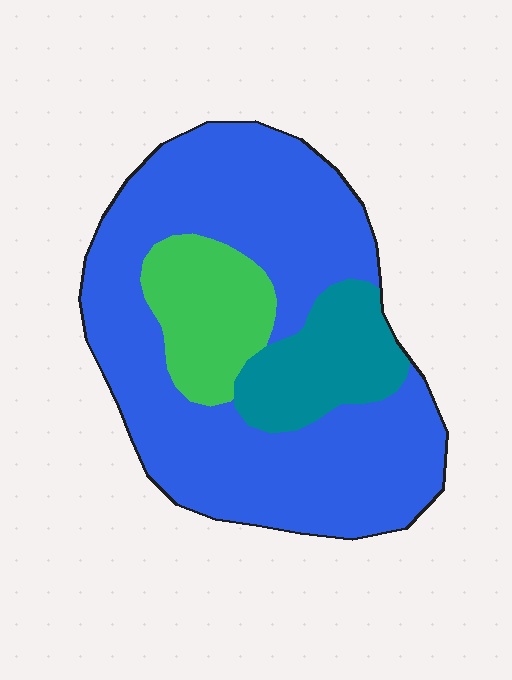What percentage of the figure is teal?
Teal covers roughly 15% of the figure.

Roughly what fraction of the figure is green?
Green takes up about one sixth (1/6) of the figure.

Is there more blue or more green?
Blue.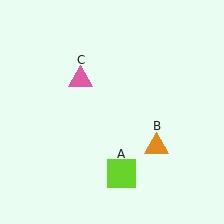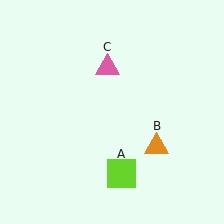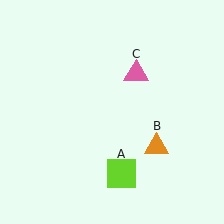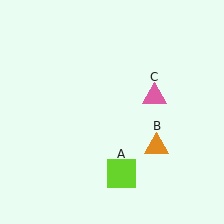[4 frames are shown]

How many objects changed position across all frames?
1 object changed position: pink triangle (object C).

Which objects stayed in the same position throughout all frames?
Lime square (object A) and orange triangle (object B) remained stationary.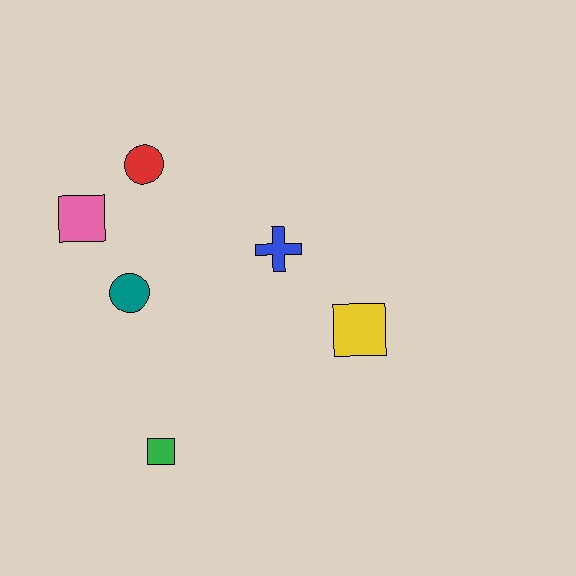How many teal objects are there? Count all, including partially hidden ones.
There is 1 teal object.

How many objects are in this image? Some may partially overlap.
There are 6 objects.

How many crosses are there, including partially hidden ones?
There is 1 cross.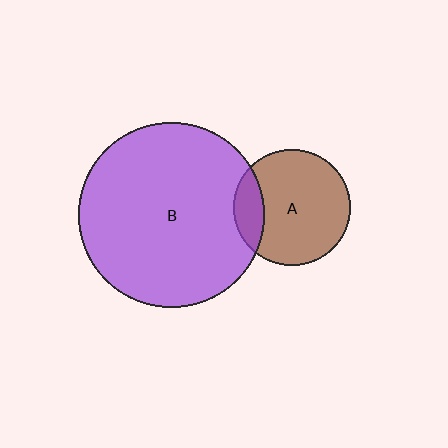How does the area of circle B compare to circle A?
Approximately 2.6 times.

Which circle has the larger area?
Circle B (purple).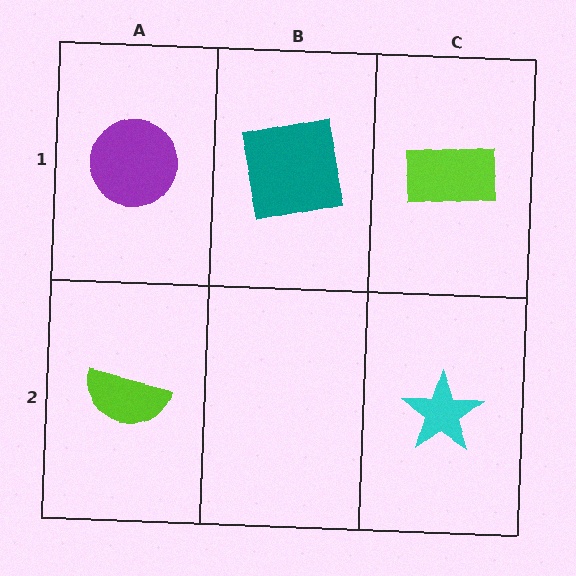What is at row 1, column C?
A lime rectangle.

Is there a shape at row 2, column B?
No, that cell is empty.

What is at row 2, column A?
A lime semicircle.